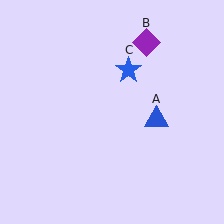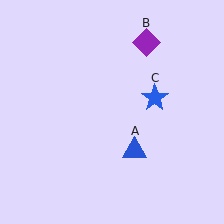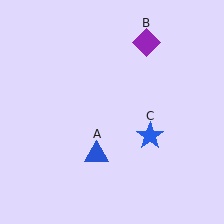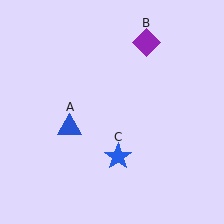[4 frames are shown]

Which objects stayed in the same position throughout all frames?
Purple diamond (object B) remained stationary.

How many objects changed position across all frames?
2 objects changed position: blue triangle (object A), blue star (object C).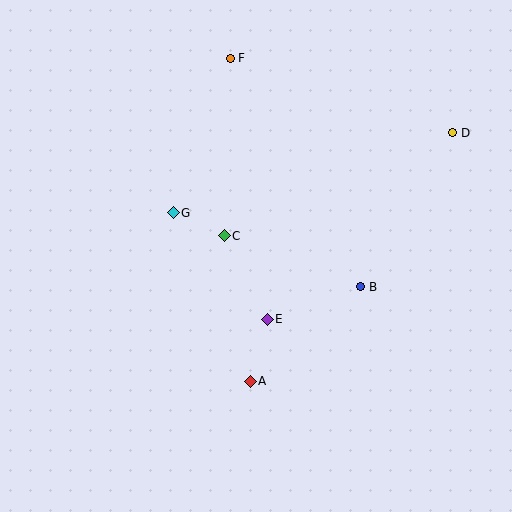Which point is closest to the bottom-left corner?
Point A is closest to the bottom-left corner.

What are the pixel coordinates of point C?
Point C is at (224, 236).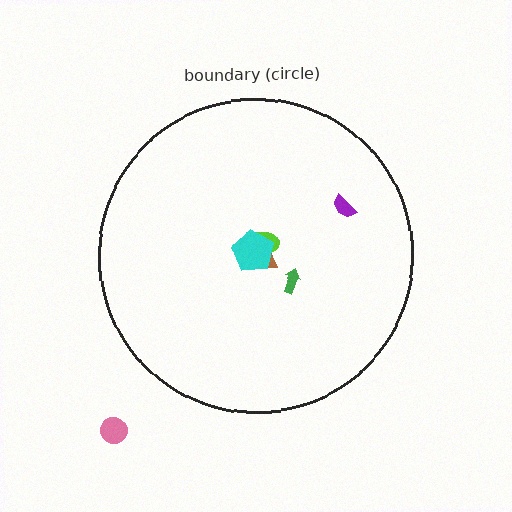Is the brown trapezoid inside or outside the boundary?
Inside.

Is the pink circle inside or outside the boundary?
Outside.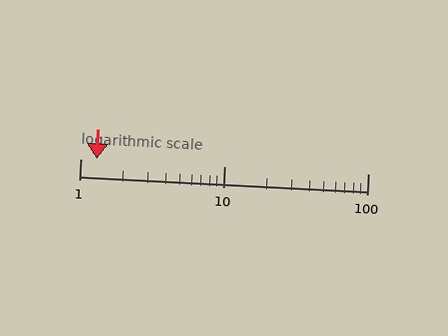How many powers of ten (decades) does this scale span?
The scale spans 2 decades, from 1 to 100.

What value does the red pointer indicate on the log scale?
The pointer indicates approximately 1.3.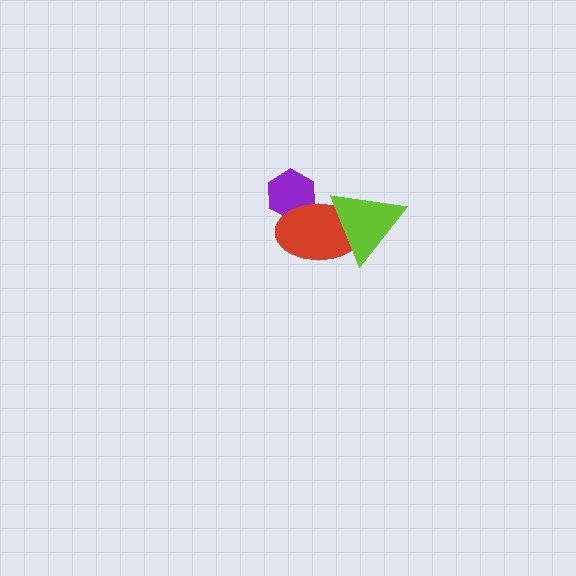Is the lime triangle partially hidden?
No, no other shape covers it.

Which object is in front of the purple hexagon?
The red ellipse is in front of the purple hexagon.